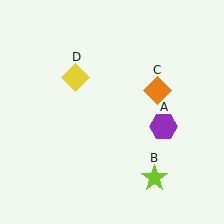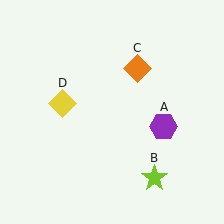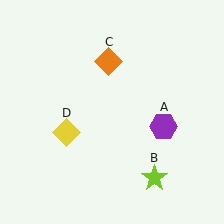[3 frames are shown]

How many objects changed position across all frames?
2 objects changed position: orange diamond (object C), yellow diamond (object D).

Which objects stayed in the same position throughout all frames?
Purple hexagon (object A) and lime star (object B) remained stationary.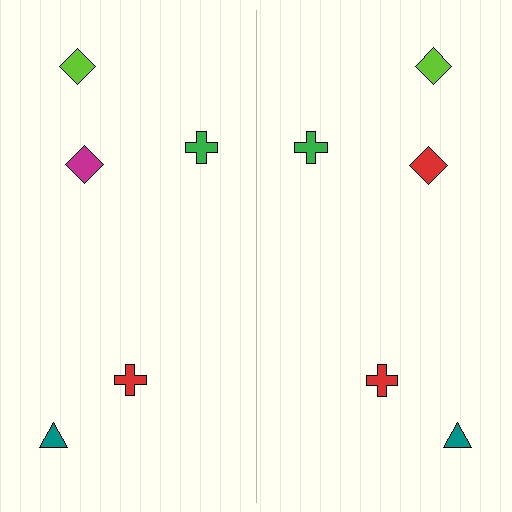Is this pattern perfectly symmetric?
No, the pattern is not perfectly symmetric. The red diamond on the right side breaks the symmetry — its mirror counterpart is magenta.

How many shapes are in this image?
There are 10 shapes in this image.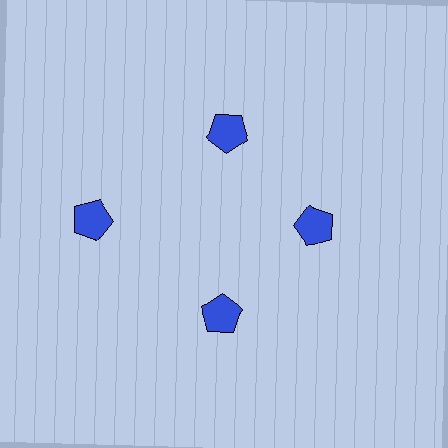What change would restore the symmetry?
The symmetry would be restored by moving it inward, back onto the ring so that all 4 pentagons sit at equal angles and equal distance from the center.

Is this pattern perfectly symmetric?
No. The 4 blue pentagons are arranged in a ring, but one element near the 9 o'clock position is pushed outward from the center, breaking the 4-fold rotational symmetry.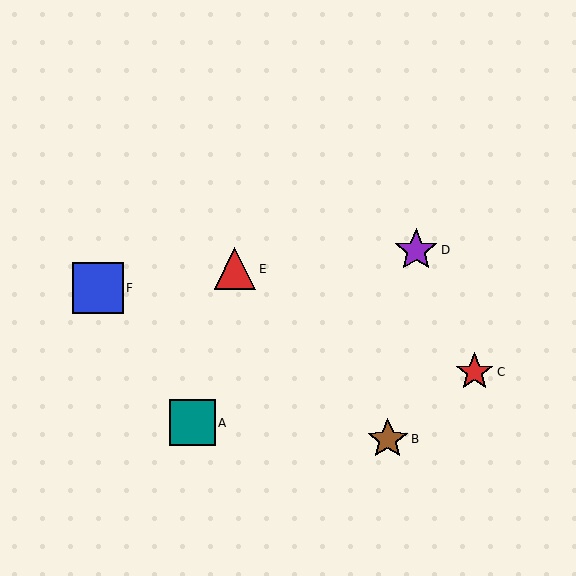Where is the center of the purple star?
The center of the purple star is at (416, 250).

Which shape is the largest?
The blue square (labeled F) is the largest.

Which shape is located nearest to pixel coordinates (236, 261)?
The red triangle (labeled E) at (235, 269) is nearest to that location.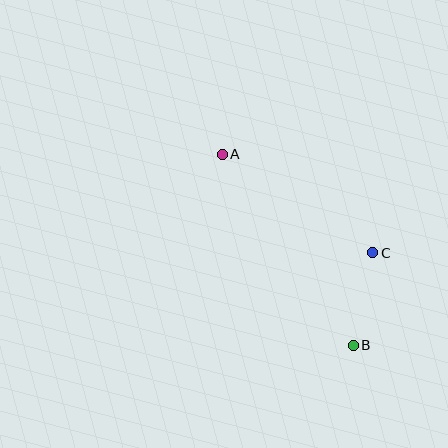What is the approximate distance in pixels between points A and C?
The distance between A and C is approximately 180 pixels.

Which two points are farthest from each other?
Points A and B are farthest from each other.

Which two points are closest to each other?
Points B and C are closest to each other.